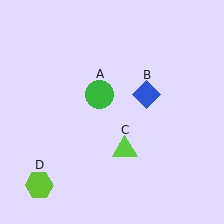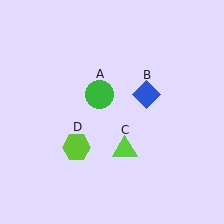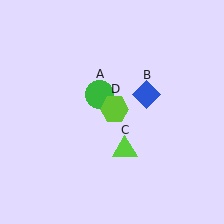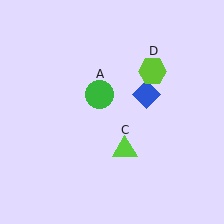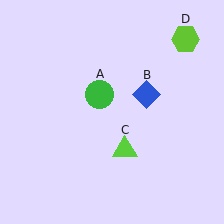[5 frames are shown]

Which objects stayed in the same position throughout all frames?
Green circle (object A) and blue diamond (object B) and lime triangle (object C) remained stationary.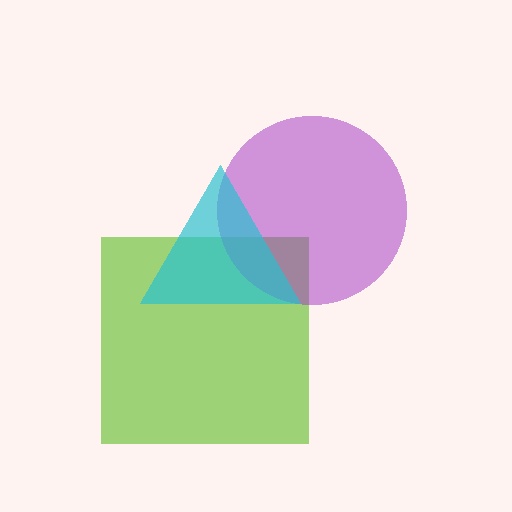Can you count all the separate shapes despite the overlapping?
Yes, there are 3 separate shapes.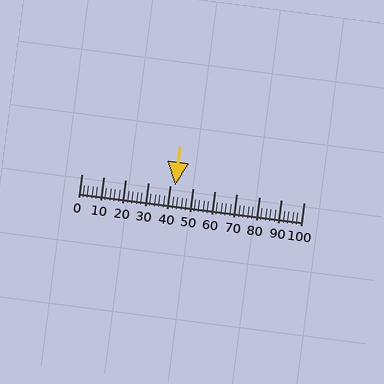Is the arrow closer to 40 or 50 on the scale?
The arrow is closer to 40.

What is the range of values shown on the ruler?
The ruler shows values from 0 to 100.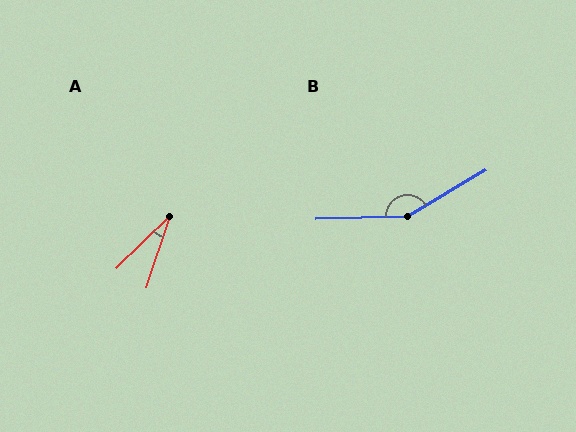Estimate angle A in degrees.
Approximately 27 degrees.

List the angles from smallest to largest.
A (27°), B (151°).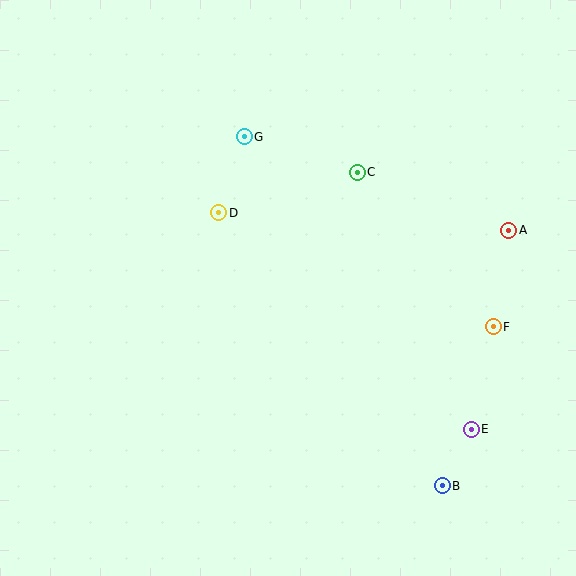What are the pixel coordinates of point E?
Point E is at (471, 429).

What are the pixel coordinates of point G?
Point G is at (244, 137).